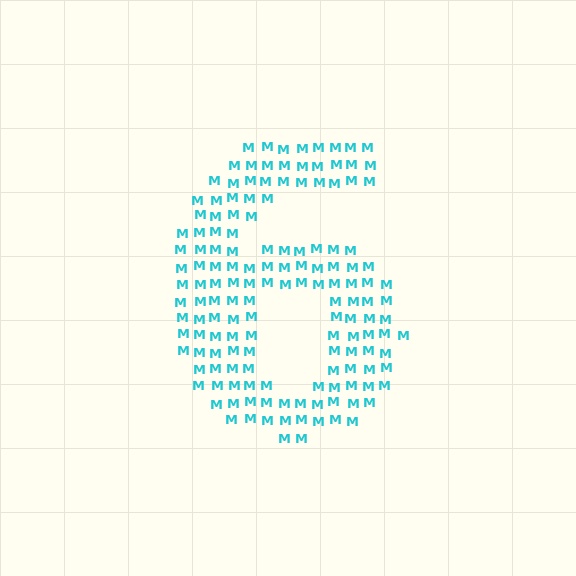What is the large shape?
The large shape is the digit 6.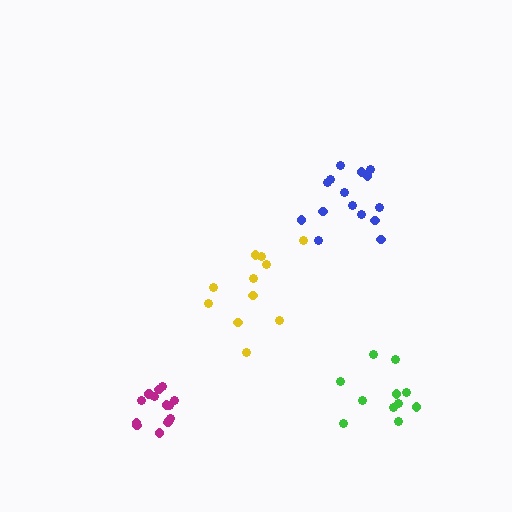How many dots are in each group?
Group 1: 15 dots, Group 2: 11 dots, Group 3: 11 dots, Group 4: 14 dots (51 total).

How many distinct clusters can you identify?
There are 4 distinct clusters.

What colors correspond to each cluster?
The clusters are colored: blue, yellow, green, magenta.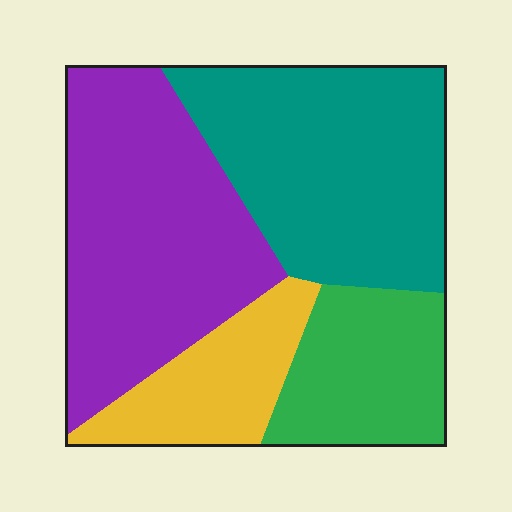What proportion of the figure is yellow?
Yellow covers about 15% of the figure.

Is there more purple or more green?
Purple.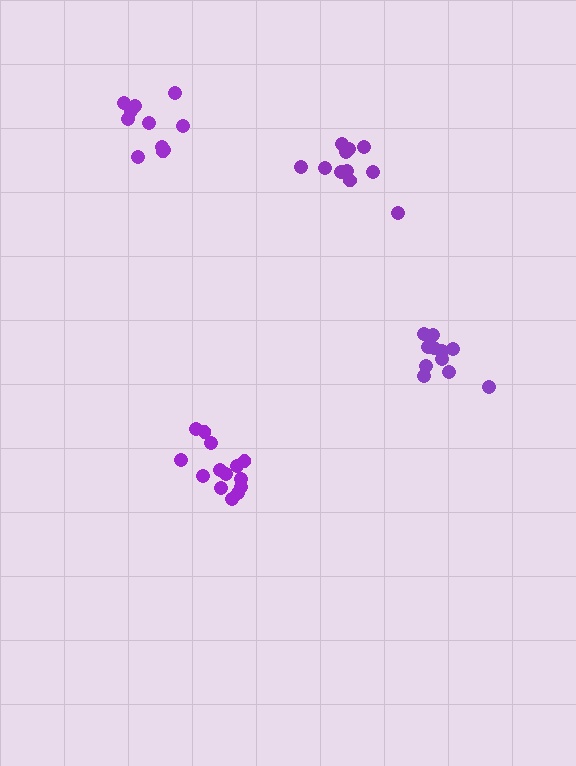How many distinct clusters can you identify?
There are 4 distinct clusters.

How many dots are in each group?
Group 1: 14 dots, Group 2: 11 dots, Group 3: 11 dots, Group 4: 11 dots (47 total).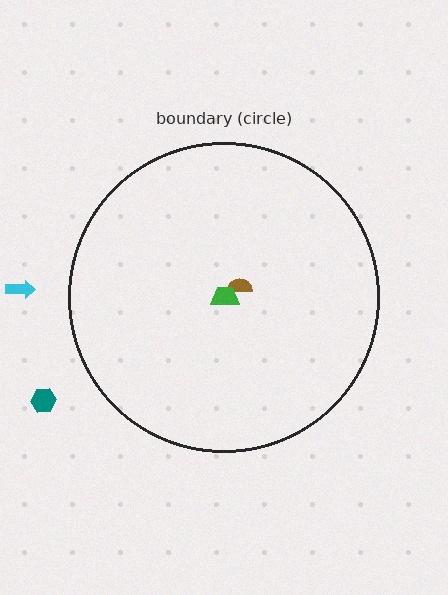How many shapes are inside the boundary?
2 inside, 2 outside.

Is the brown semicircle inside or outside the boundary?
Inside.